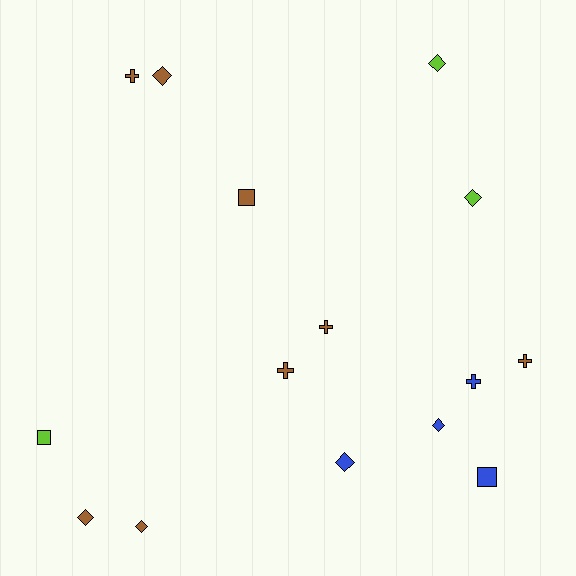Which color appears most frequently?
Brown, with 8 objects.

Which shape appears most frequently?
Diamond, with 7 objects.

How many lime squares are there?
There is 1 lime square.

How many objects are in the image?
There are 15 objects.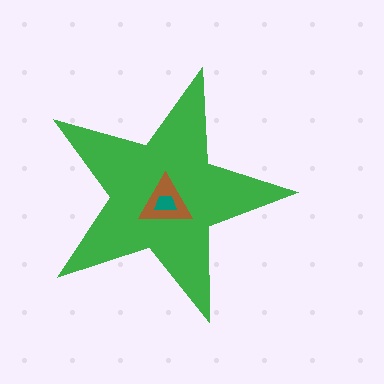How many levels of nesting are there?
3.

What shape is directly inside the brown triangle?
The teal trapezoid.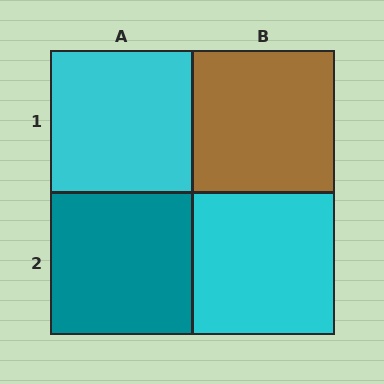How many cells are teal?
1 cell is teal.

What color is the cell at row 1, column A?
Cyan.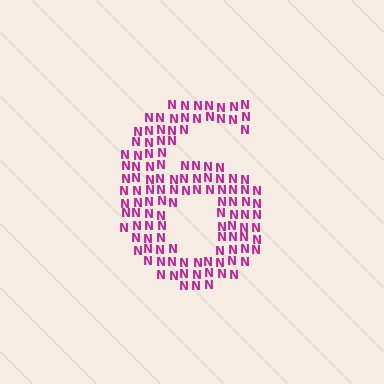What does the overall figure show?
The overall figure shows the digit 6.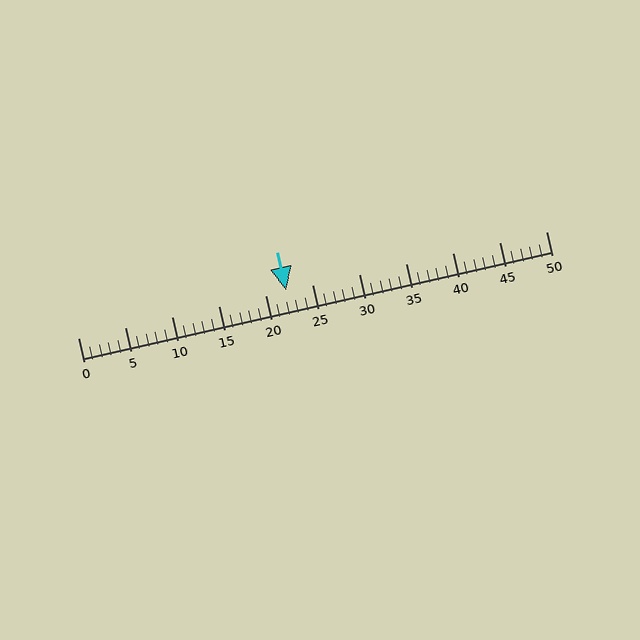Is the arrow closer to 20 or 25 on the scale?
The arrow is closer to 20.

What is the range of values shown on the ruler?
The ruler shows values from 0 to 50.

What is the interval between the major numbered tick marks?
The major tick marks are spaced 5 units apart.